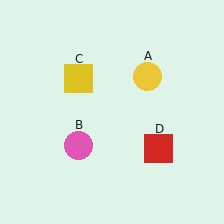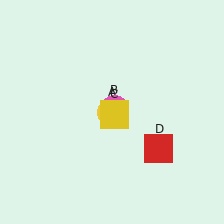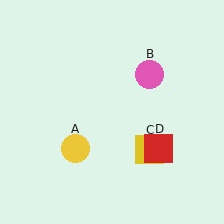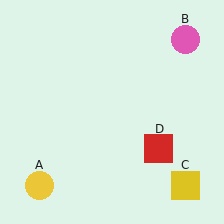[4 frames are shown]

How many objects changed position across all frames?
3 objects changed position: yellow circle (object A), pink circle (object B), yellow square (object C).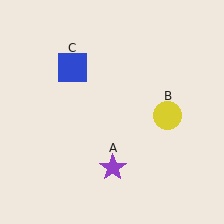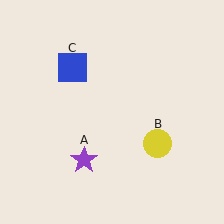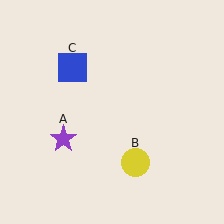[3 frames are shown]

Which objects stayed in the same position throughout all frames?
Blue square (object C) remained stationary.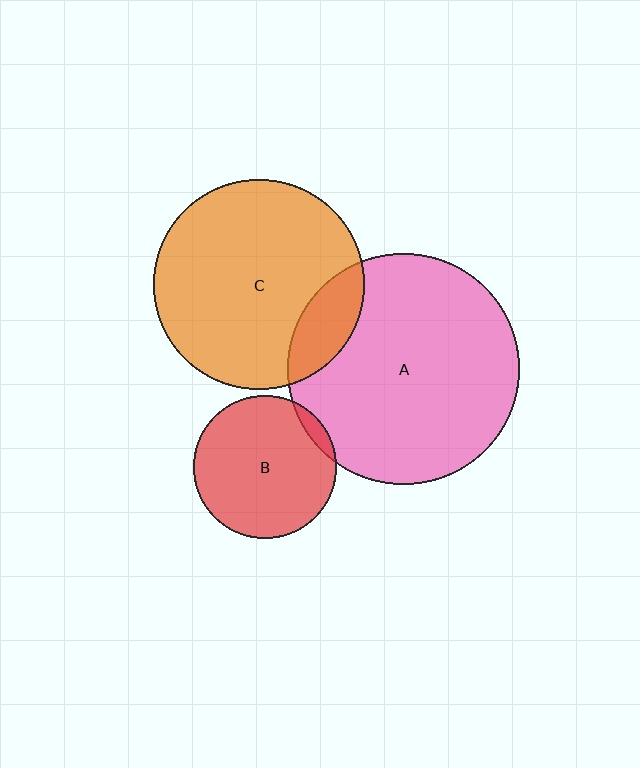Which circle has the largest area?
Circle A (pink).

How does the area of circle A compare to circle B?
Approximately 2.6 times.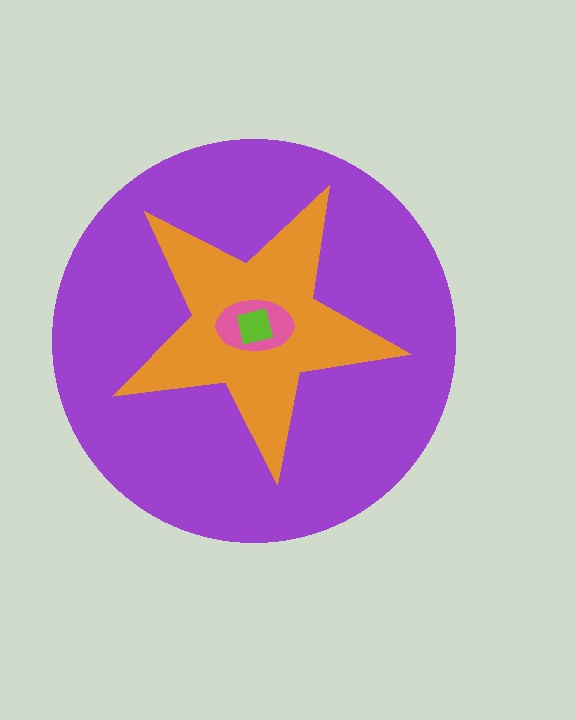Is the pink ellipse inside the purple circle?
Yes.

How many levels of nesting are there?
4.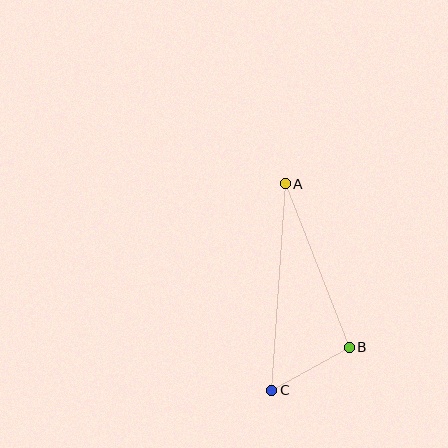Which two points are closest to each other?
Points B and C are closest to each other.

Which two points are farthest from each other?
Points A and C are farthest from each other.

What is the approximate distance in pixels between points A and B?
The distance between A and B is approximately 175 pixels.